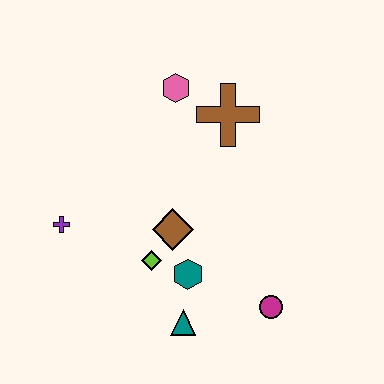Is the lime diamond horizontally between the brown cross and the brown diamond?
No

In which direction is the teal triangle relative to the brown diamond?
The teal triangle is below the brown diamond.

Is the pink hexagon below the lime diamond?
No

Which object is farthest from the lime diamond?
The pink hexagon is farthest from the lime diamond.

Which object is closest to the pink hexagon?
The brown cross is closest to the pink hexagon.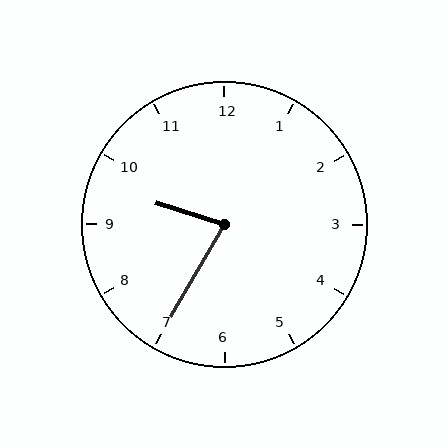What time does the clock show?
9:35.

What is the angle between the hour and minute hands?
Approximately 78 degrees.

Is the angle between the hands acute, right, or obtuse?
It is acute.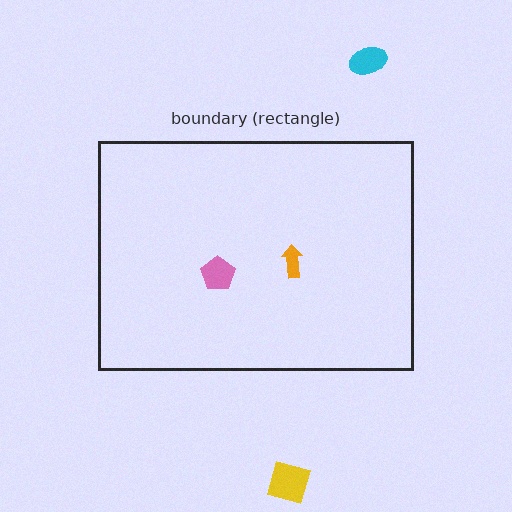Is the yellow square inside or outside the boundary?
Outside.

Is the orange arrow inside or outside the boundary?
Inside.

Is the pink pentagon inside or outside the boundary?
Inside.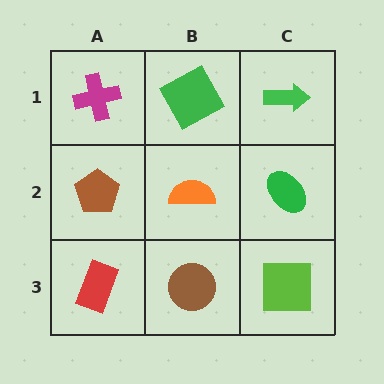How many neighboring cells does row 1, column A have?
2.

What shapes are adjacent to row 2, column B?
A green square (row 1, column B), a brown circle (row 3, column B), a brown pentagon (row 2, column A), a green ellipse (row 2, column C).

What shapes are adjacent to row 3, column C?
A green ellipse (row 2, column C), a brown circle (row 3, column B).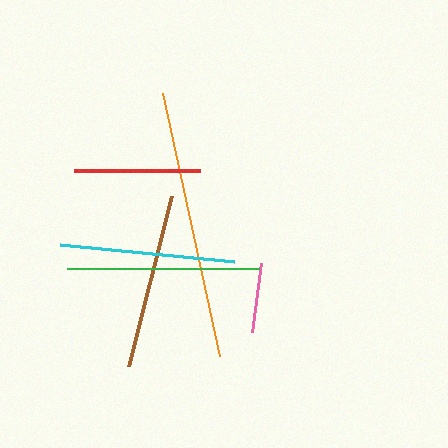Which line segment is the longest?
The orange line is the longest at approximately 270 pixels.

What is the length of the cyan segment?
The cyan segment is approximately 175 pixels long.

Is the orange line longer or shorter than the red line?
The orange line is longer than the red line.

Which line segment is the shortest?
The pink line is the shortest at approximately 69 pixels.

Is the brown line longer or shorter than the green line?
The green line is longer than the brown line.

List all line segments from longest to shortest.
From longest to shortest: orange, green, brown, cyan, red, pink.